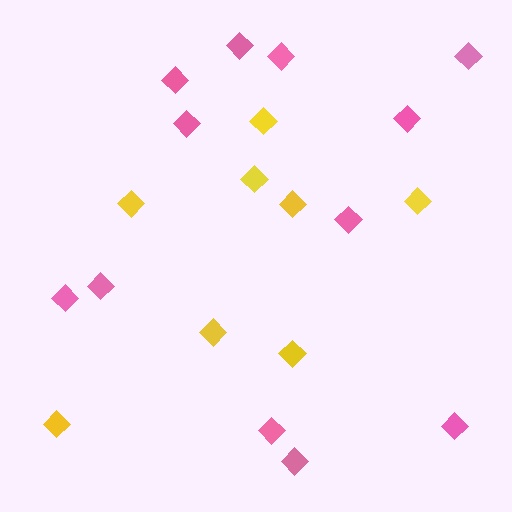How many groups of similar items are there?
There are 2 groups: one group of yellow diamonds (8) and one group of pink diamonds (12).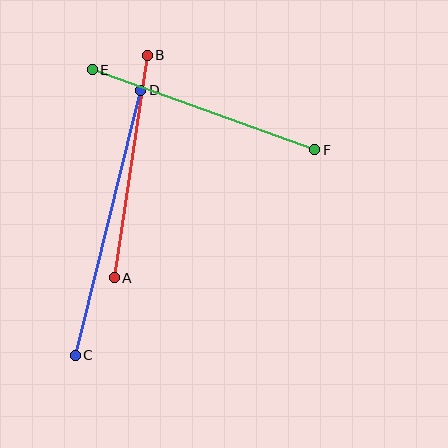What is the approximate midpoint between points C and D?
The midpoint is at approximately (108, 223) pixels.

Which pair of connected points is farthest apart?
Points C and D are farthest apart.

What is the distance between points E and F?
The distance is approximately 237 pixels.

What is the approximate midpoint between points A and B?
The midpoint is at approximately (131, 166) pixels.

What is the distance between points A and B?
The distance is approximately 225 pixels.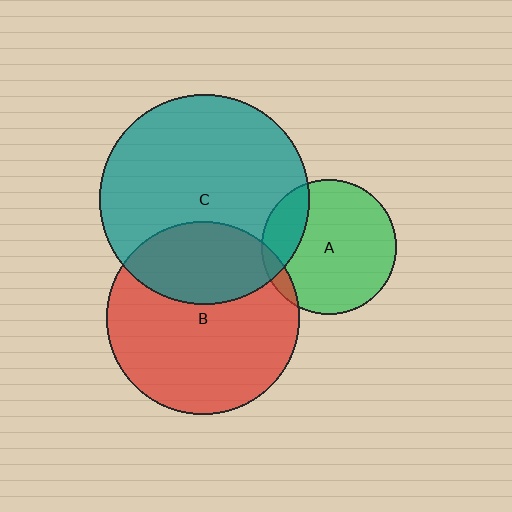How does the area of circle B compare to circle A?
Approximately 2.1 times.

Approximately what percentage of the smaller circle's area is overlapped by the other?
Approximately 30%.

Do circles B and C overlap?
Yes.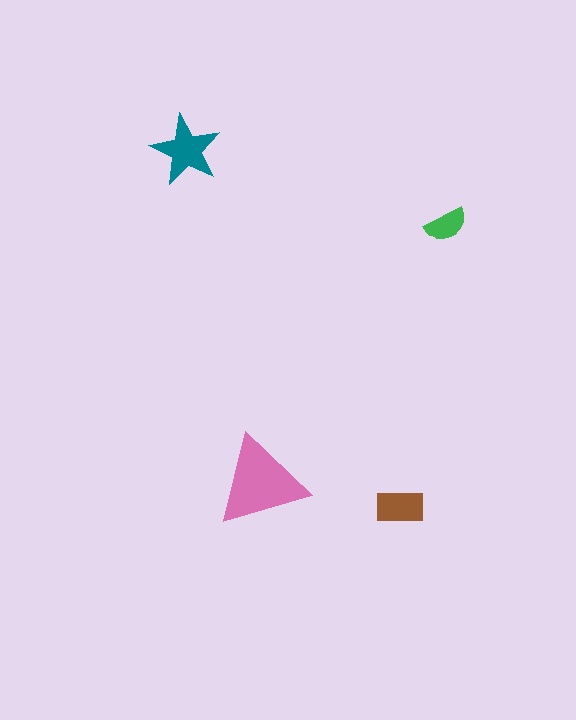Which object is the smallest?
The green semicircle.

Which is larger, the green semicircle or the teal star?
The teal star.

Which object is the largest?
The pink triangle.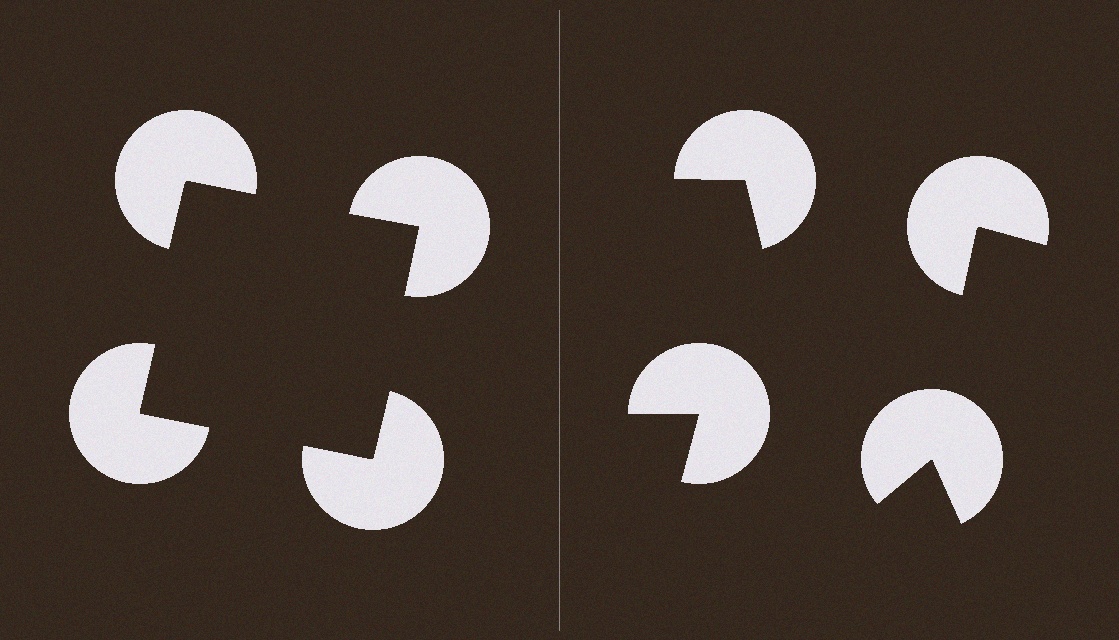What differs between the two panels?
The pac-man discs are positioned identically on both sides; only the wedge orientations differ. On the left they align to a square; on the right they are misaligned.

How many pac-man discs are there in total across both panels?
8 — 4 on each side.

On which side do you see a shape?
An illusory square appears on the left side. On the right side the wedge cuts are rotated, so no coherent shape forms.